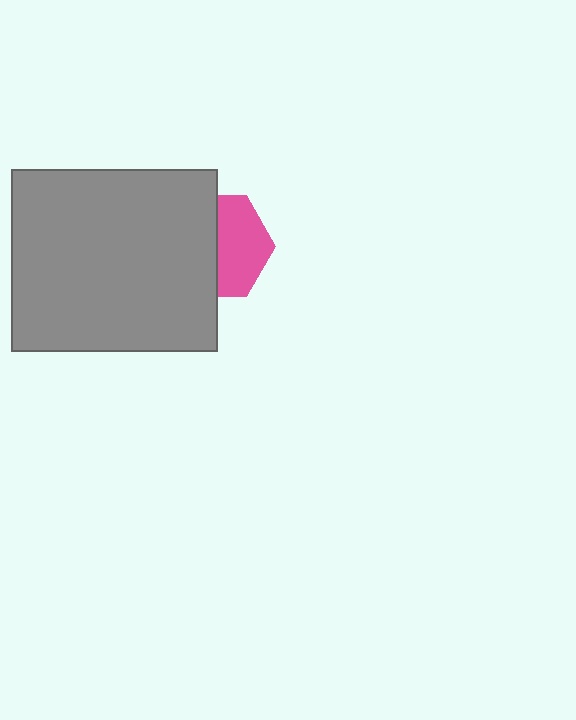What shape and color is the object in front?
The object in front is a gray rectangle.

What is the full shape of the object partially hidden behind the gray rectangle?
The partially hidden object is a pink hexagon.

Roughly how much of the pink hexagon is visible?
About half of it is visible (roughly 50%).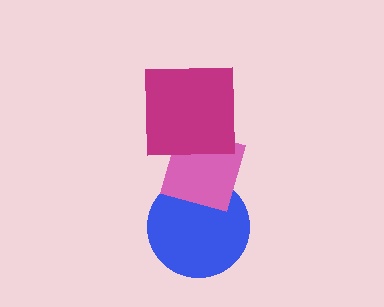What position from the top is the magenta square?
The magenta square is 1st from the top.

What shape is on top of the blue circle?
The pink diamond is on top of the blue circle.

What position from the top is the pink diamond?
The pink diamond is 2nd from the top.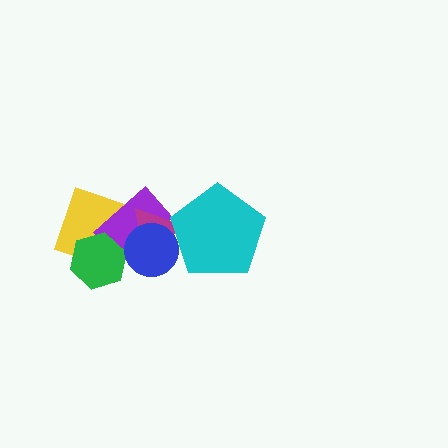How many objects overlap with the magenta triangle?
4 objects overlap with the magenta triangle.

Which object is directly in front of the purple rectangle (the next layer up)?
The green hexagon is directly in front of the purple rectangle.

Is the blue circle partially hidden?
Yes, it is partially covered by another shape.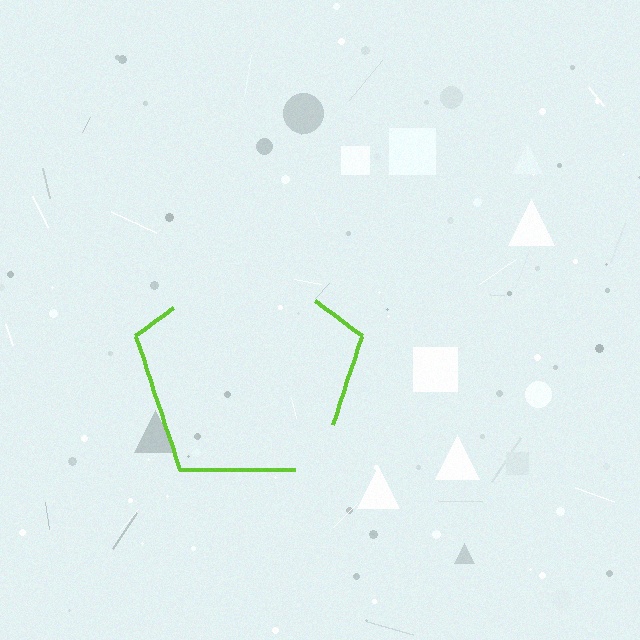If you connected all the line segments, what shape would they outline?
They would outline a pentagon.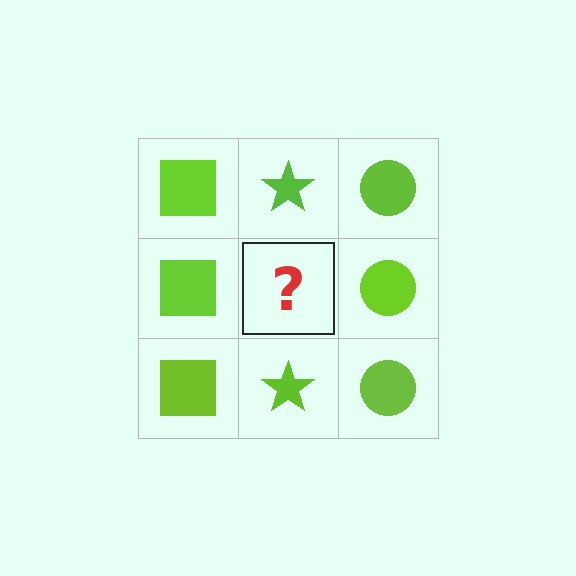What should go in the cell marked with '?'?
The missing cell should contain a lime star.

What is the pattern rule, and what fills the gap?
The rule is that each column has a consistent shape. The gap should be filled with a lime star.